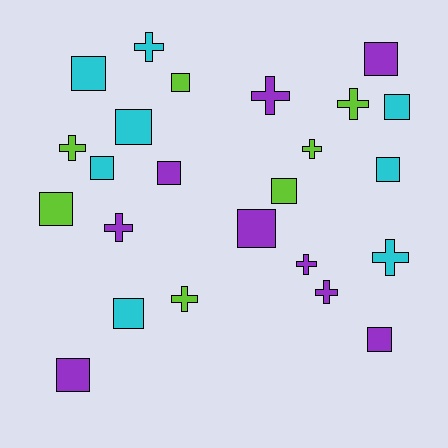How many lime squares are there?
There are 3 lime squares.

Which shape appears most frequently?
Square, with 14 objects.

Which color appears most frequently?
Purple, with 9 objects.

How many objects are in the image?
There are 24 objects.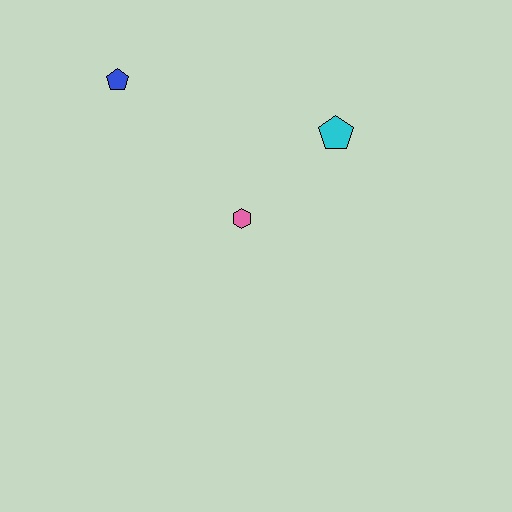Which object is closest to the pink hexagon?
The cyan pentagon is closest to the pink hexagon.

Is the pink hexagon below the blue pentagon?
Yes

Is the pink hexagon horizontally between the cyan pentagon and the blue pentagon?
Yes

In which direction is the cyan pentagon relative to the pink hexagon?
The cyan pentagon is to the right of the pink hexagon.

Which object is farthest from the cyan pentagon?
The blue pentagon is farthest from the cyan pentagon.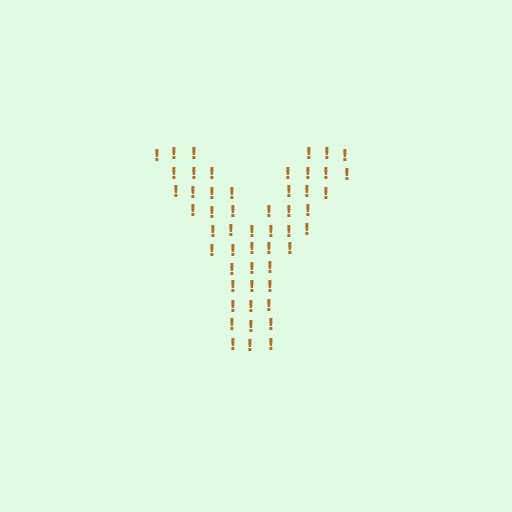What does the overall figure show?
The overall figure shows the letter Y.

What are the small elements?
The small elements are exclamation marks.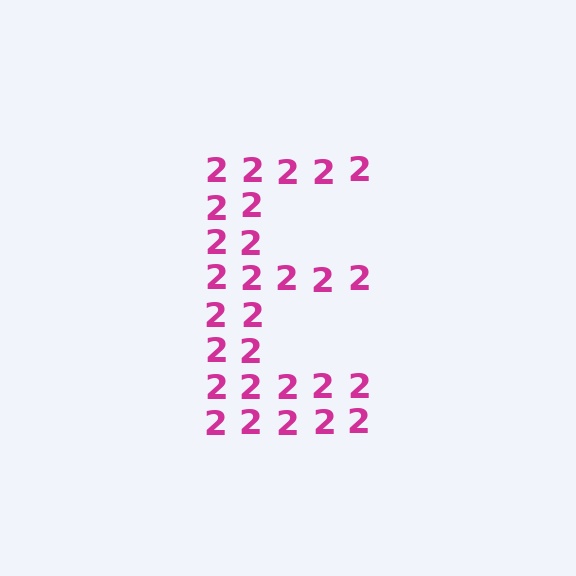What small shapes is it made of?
It is made of small digit 2's.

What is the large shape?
The large shape is the letter E.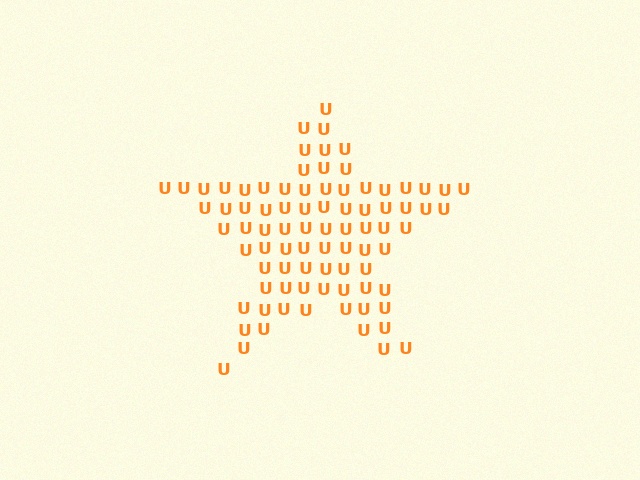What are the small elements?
The small elements are letter U's.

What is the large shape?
The large shape is a star.